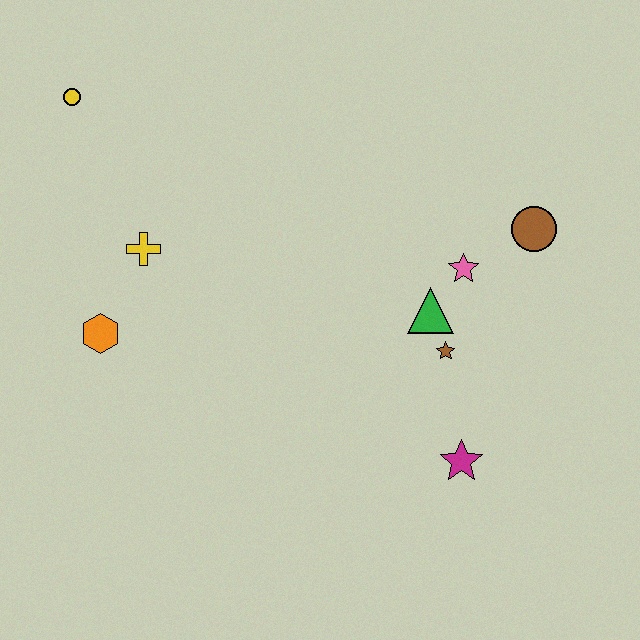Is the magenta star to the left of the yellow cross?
No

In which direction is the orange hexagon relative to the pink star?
The orange hexagon is to the left of the pink star.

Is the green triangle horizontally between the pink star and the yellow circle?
Yes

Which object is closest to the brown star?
The green triangle is closest to the brown star.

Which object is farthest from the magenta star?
The yellow circle is farthest from the magenta star.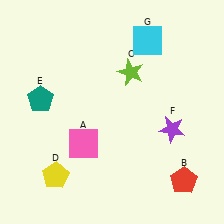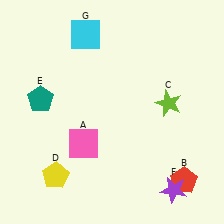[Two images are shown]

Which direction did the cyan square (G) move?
The cyan square (G) moved left.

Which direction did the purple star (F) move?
The purple star (F) moved down.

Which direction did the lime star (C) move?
The lime star (C) moved right.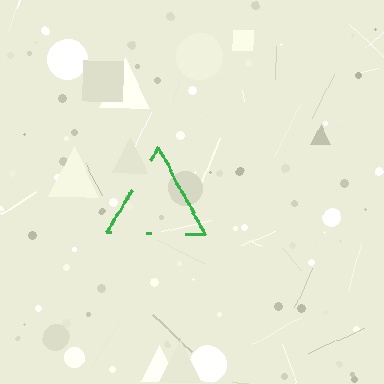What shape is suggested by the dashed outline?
The dashed outline suggests a triangle.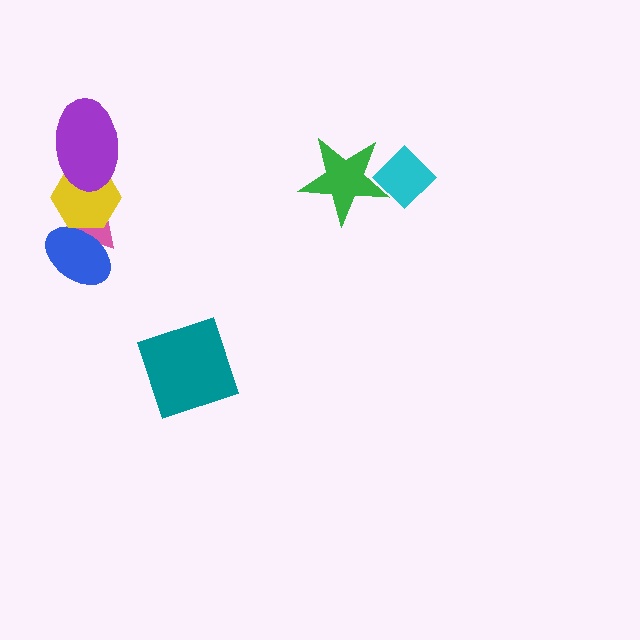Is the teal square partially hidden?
No, no other shape covers it.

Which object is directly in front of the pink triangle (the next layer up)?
The blue ellipse is directly in front of the pink triangle.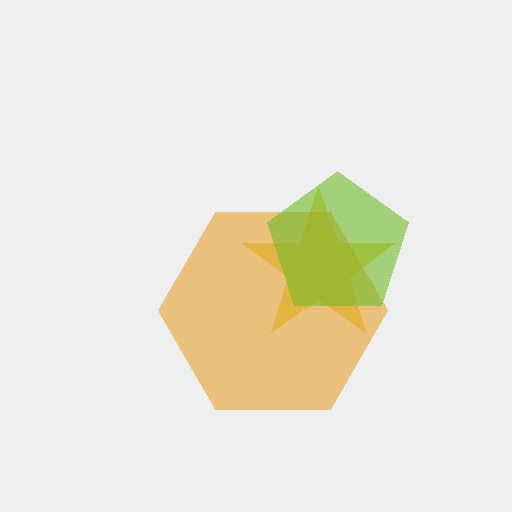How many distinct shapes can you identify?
There are 3 distinct shapes: a yellow star, an orange hexagon, a lime pentagon.